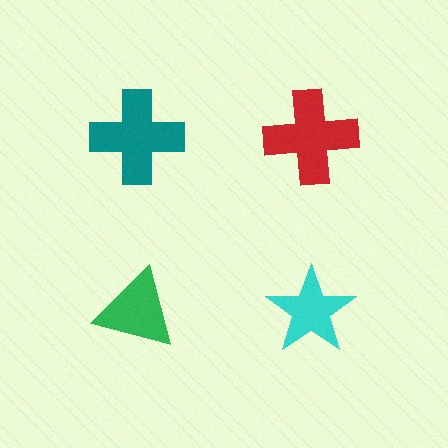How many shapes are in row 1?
2 shapes.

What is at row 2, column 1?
A green triangle.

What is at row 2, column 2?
A cyan star.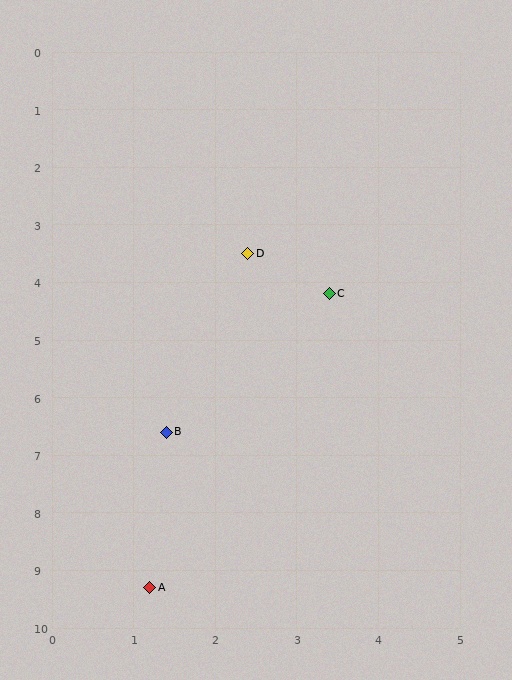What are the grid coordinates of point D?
Point D is at approximately (2.4, 3.5).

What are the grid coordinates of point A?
Point A is at approximately (1.2, 9.3).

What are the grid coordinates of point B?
Point B is at approximately (1.4, 6.6).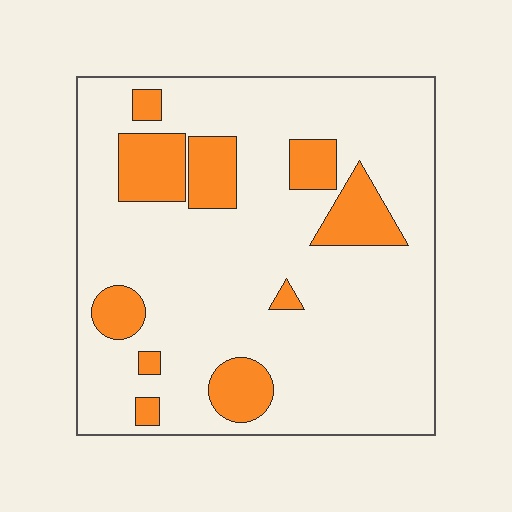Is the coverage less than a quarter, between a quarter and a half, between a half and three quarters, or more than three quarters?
Less than a quarter.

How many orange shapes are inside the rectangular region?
10.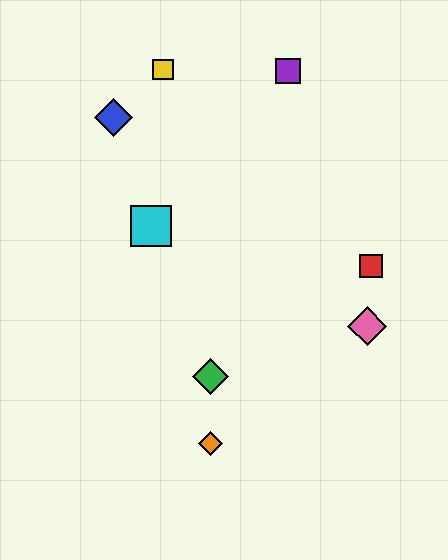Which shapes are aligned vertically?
The green diamond, the orange diamond are aligned vertically.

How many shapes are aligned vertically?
2 shapes (the green diamond, the orange diamond) are aligned vertically.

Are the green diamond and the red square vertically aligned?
No, the green diamond is at x≈210 and the red square is at x≈371.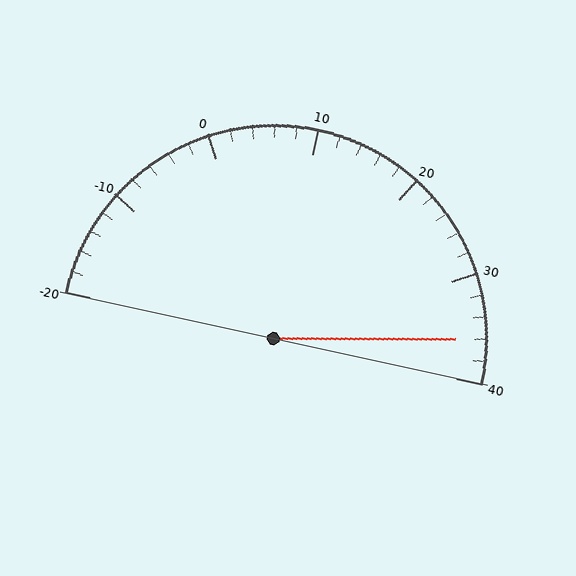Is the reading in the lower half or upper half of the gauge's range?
The reading is in the upper half of the range (-20 to 40).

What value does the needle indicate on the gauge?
The needle indicates approximately 36.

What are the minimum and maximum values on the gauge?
The gauge ranges from -20 to 40.